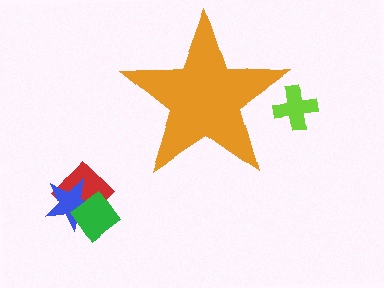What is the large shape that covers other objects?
An orange star.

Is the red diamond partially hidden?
No, the red diamond is fully visible.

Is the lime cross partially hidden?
Yes, the lime cross is partially hidden behind the orange star.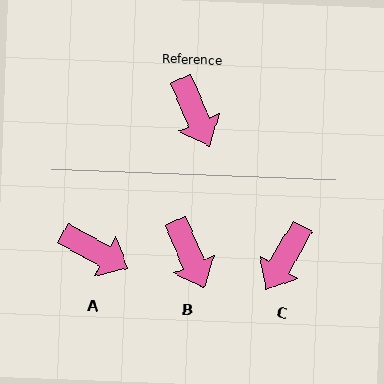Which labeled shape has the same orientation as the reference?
B.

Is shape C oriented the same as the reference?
No, it is off by about 54 degrees.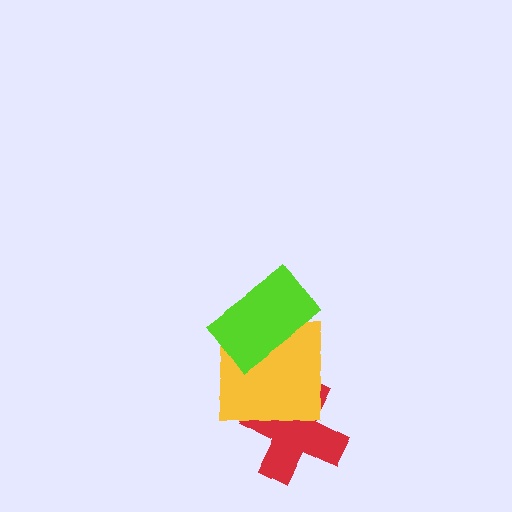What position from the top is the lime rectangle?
The lime rectangle is 1st from the top.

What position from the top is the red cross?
The red cross is 3rd from the top.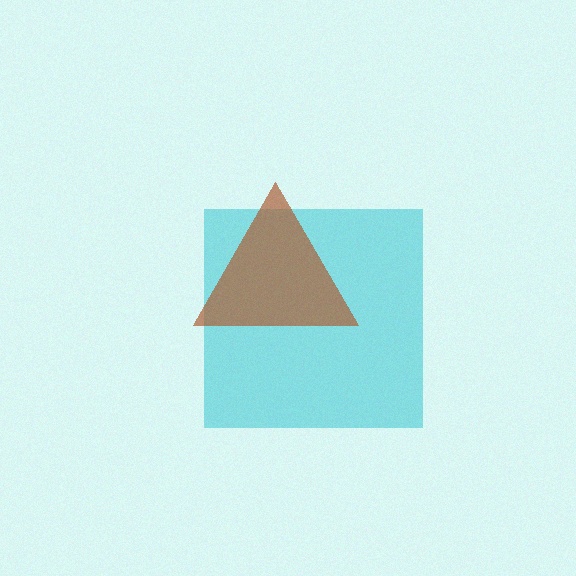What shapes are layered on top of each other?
The layered shapes are: a cyan square, a brown triangle.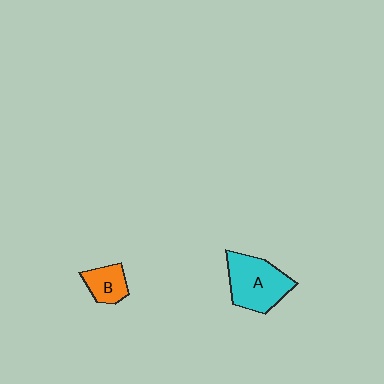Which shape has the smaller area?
Shape B (orange).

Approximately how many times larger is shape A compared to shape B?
Approximately 2.0 times.